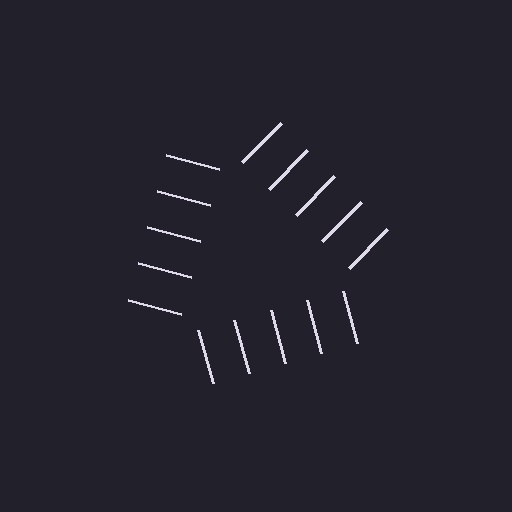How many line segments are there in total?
15 — 5 along each of the 3 edges.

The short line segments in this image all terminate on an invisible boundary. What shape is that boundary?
An illusory triangle — the line segments terminate on its edges but no continuous stroke is drawn.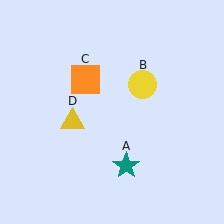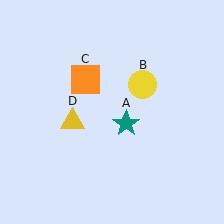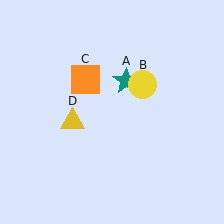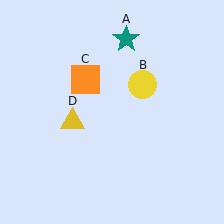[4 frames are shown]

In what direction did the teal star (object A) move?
The teal star (object A) moved up.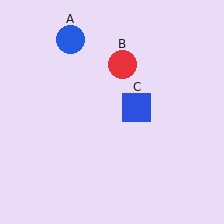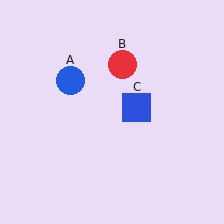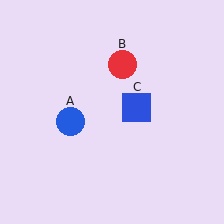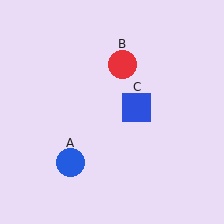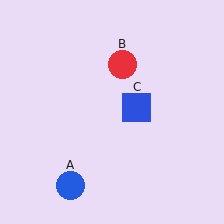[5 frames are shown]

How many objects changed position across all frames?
1 object changed position: blue circle (object A).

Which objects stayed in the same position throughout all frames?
Red circle (object B) and blue square (object C) remained stationary.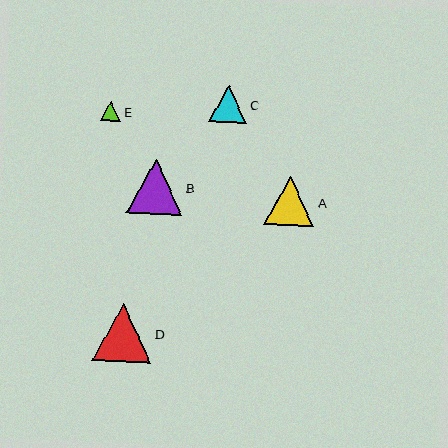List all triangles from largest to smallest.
From largest to smallest: D, B, A, C, E.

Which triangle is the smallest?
Triangle E is the smallest with a size of approximately 21 pixels.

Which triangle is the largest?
Triangle D is the largest with a size of approximately 59 pixels.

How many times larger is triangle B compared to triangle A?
Triangle B is approximately 1.1 times the size of triangle A.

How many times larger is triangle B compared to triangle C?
Triangle B is approximately 1.5 times the size of triangle C.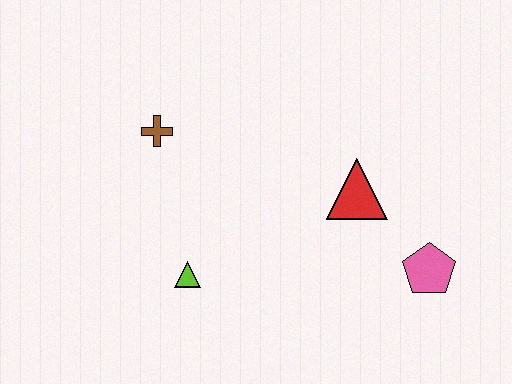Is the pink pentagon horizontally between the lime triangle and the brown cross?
No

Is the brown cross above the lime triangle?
Yes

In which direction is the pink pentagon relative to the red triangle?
The pink pentagon is below the red triangle.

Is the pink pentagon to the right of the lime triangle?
Yes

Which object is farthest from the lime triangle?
The pink pentagon is farthest from the lime triangle.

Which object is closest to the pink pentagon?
The red triangle is closest to the pink pentagon.